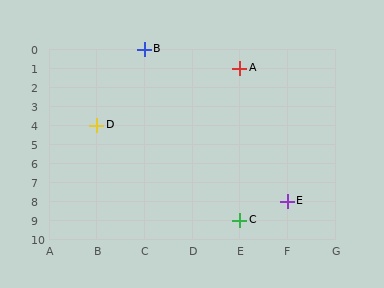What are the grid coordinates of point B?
Point B is at grid coordinates (C, 0).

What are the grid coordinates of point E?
Point E is at grid coordinates (F, 8).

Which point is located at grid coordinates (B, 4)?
Point D is at (B, 4).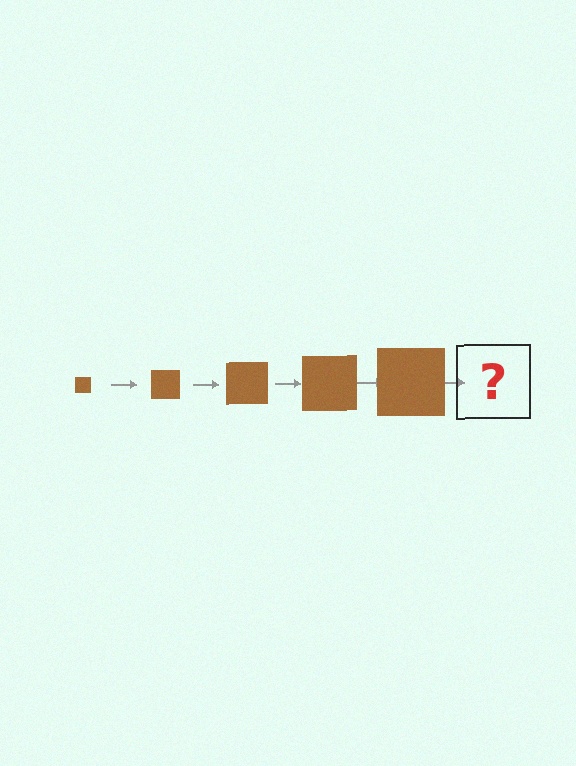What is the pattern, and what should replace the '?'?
The pattern is that the square gets progressively larger each step. The '?' should be a brown square, larger than the previous one.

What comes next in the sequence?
The next element should be a brown square, larger than the previous one.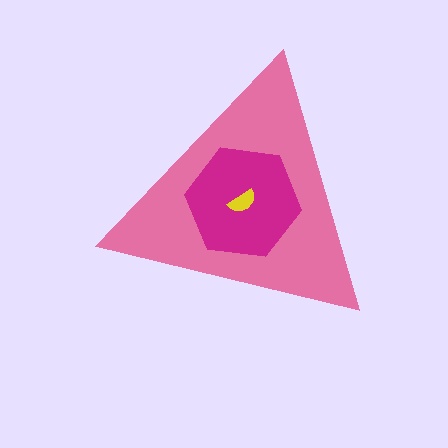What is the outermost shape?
The pink triangle.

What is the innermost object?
The yellow semicircle.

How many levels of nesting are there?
3.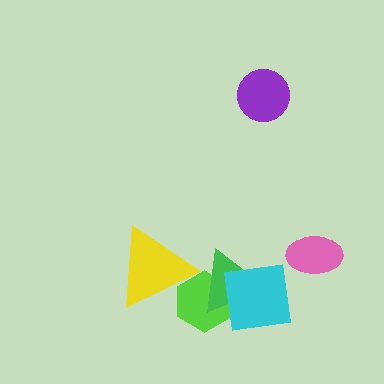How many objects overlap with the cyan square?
2 objects overlap with the cyan square.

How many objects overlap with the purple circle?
0 objects overlap with the purple circle.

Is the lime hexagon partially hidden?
Yes, it is partially covered by another shape.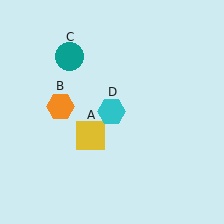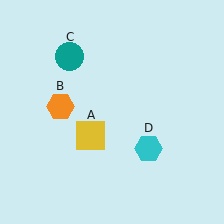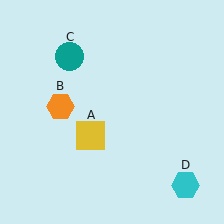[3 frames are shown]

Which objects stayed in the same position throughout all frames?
Yellow square (object A) and orange hexagon (object B) and teal circle (object C) remained stationary.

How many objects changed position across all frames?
1 object changed position: cyan hexagon (object D).